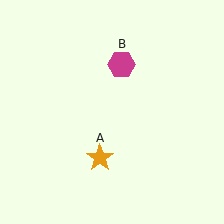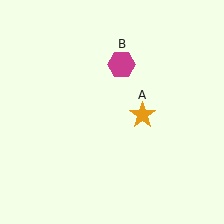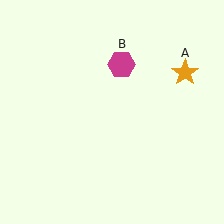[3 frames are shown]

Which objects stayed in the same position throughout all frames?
Magenta hexagon (object B) remained stationary.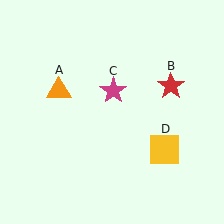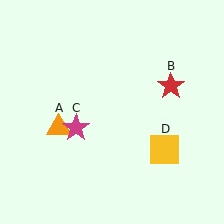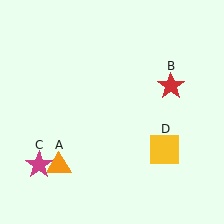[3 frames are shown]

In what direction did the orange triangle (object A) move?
The orange triangle (object A) moved down.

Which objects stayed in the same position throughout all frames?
Red star (object B) and yellow square (object D) remained stationary.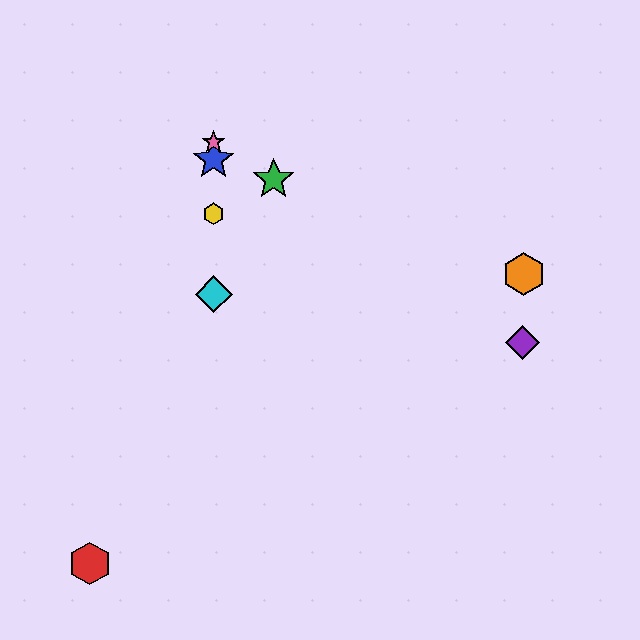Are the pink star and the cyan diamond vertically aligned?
Yes, both are at x≈214.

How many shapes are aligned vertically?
4 shapes (the blue star, the yellow hexagon, the cyan diamond, the pink star) are aligned vertically.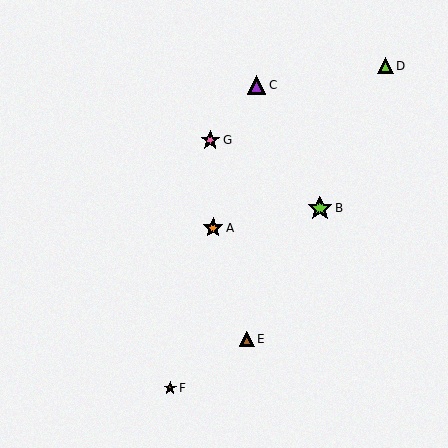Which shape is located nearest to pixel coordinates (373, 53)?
The lime triangle (labeled D) at (385, 66) is nearest to that location.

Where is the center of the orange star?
The center of the orange star is at (213, 228).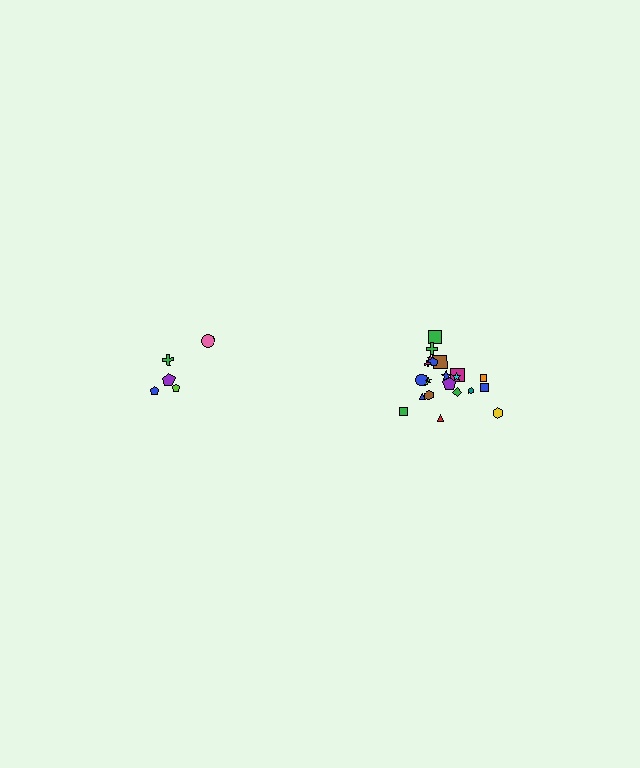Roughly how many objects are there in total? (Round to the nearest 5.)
Roughly 25 objects in total.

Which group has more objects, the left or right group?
The right group.